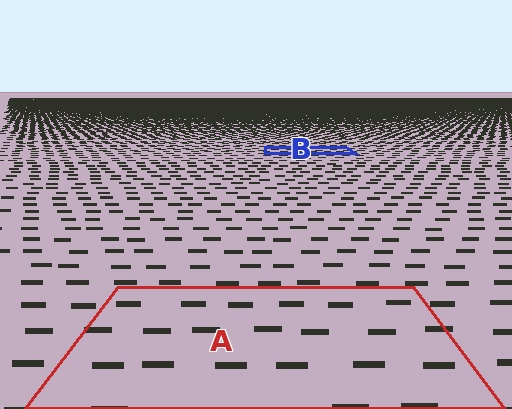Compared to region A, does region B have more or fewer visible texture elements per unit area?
Region B has more texture elements per unit area — they are packed more densely because it is farther away.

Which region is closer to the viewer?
Region A is closer. The texture elements there are larger and more spread out.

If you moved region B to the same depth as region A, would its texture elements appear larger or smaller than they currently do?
They would appear larger. At a closer depth, the same texture elements are projected at a bigger on-screen size.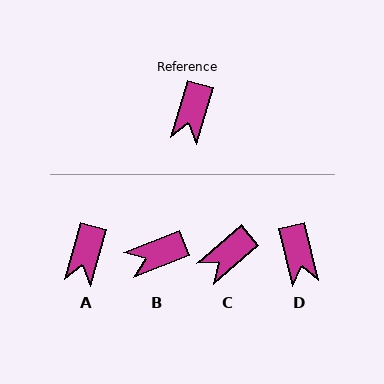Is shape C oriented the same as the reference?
No, it is off by about 34 degrees.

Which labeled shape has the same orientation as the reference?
A.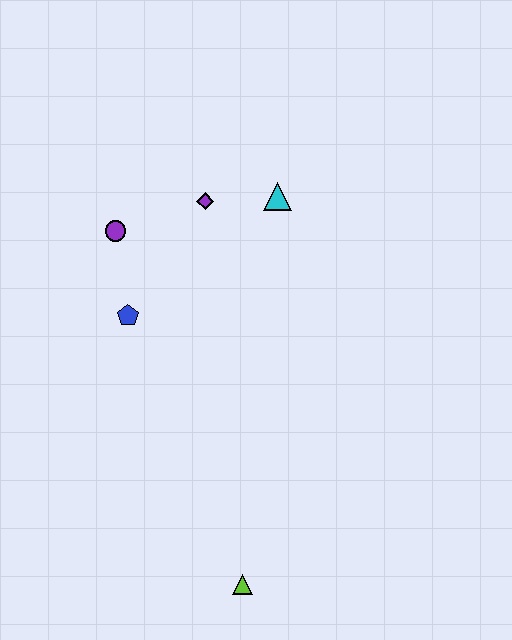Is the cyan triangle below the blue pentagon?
No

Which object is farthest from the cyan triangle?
The lime triangle is farthest from the cyan triangle.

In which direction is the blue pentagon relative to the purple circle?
The blue pentagon is below the purple circle.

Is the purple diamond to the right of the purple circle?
Yes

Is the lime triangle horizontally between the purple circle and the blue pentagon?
No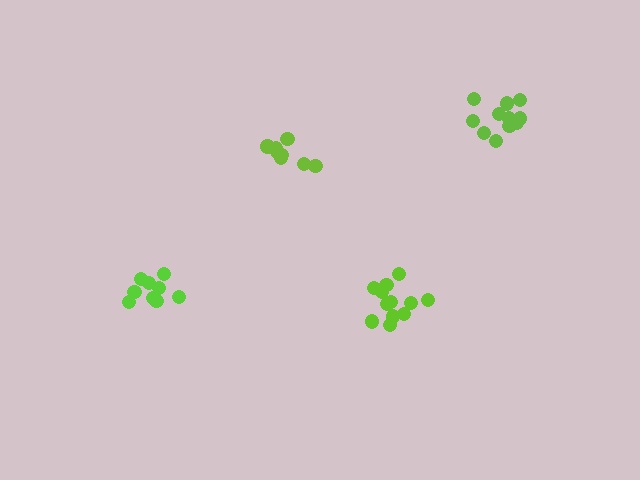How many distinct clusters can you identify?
There are 4 distinct clusters.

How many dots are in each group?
Group 1: 10 dots, Group 2: 11 dots, Group 3: 8 dots, Group 4: 12 dots (41 total).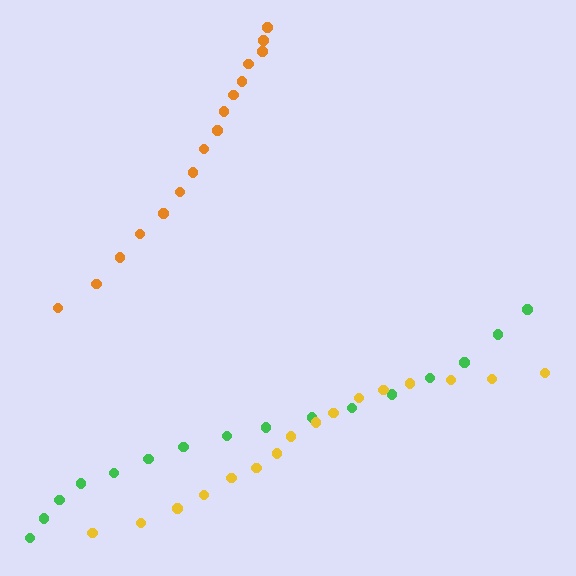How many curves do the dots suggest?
There are 3 distinct paths.